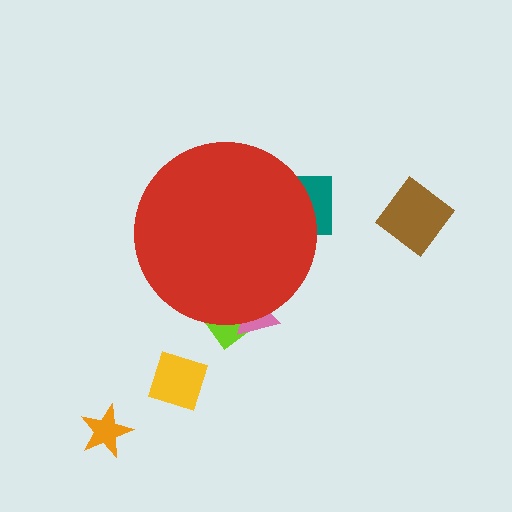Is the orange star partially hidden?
No, the orange star is fully visible.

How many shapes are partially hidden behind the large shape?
3 shapes are partially hidden.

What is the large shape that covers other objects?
A red circle.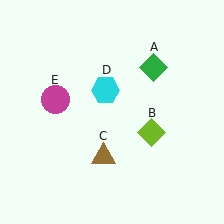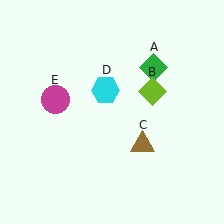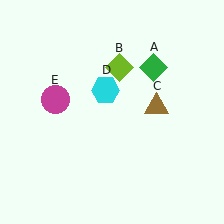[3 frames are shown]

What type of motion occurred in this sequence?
The lime diamond (object B), brown triangle (object C) rotated counterclockwise around the center of the scene.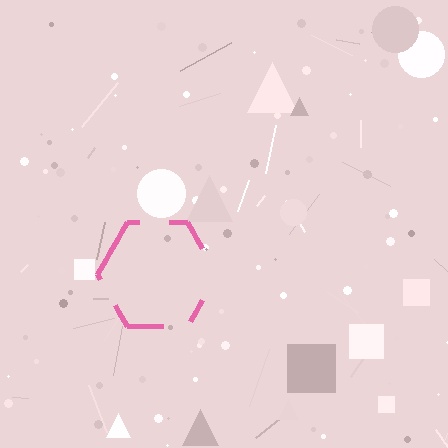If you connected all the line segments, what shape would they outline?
They would outline a hexagon.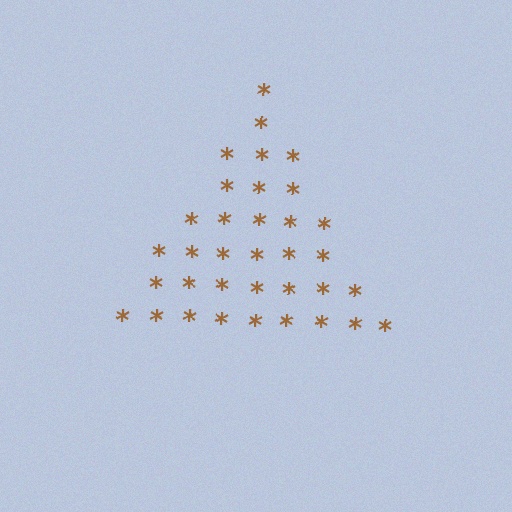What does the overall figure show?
The overall figure shows a triangle.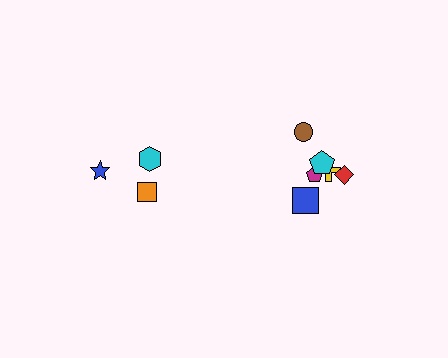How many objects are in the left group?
There are 4 objects.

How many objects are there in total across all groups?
There are 10 objects.